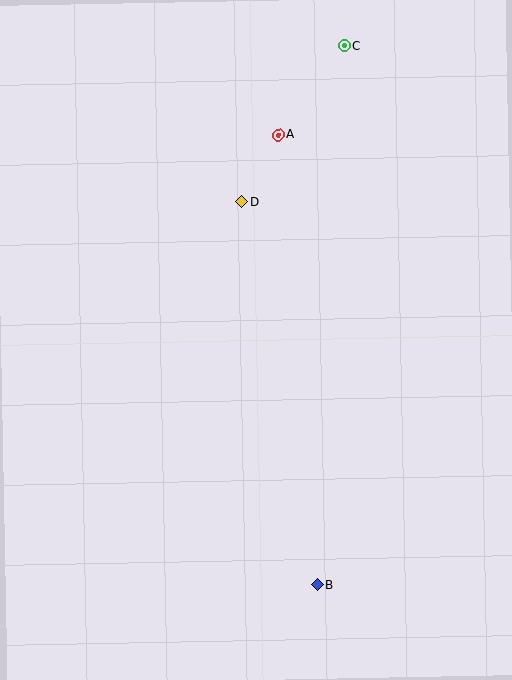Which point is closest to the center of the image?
Point D at (242, 202) is closest to the center.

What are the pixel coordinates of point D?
Point D is at (242, 202).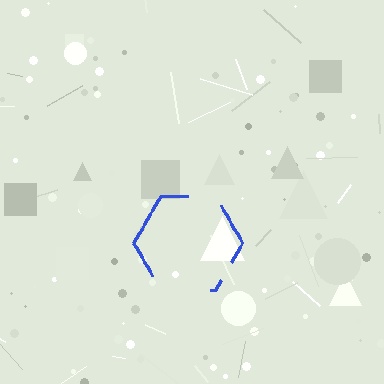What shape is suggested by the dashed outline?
The dashed outline suggests a hexagon.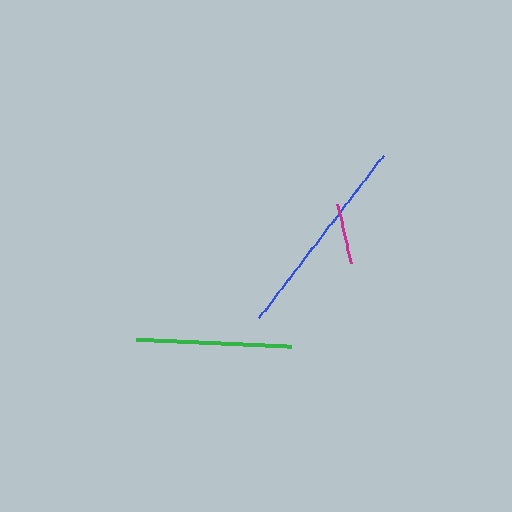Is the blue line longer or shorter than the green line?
The blue line is longer than the green line.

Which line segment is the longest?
The blue line is the longest at approximately 205 pixels.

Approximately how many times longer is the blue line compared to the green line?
The blue line is approximately 1.3 times the length of the green line.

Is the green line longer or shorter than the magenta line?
The green line is longer than the magenta line.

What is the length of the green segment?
The green segment is approximately 156 pixels long.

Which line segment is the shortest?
The magenta line is the shortest at approximately 62 pixels.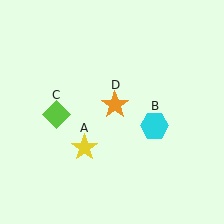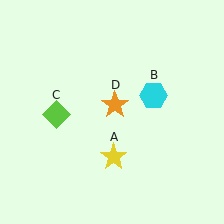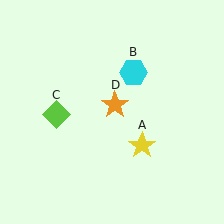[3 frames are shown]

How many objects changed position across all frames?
2 objects changed position: yellow star (object A), cyan hexagon (object B).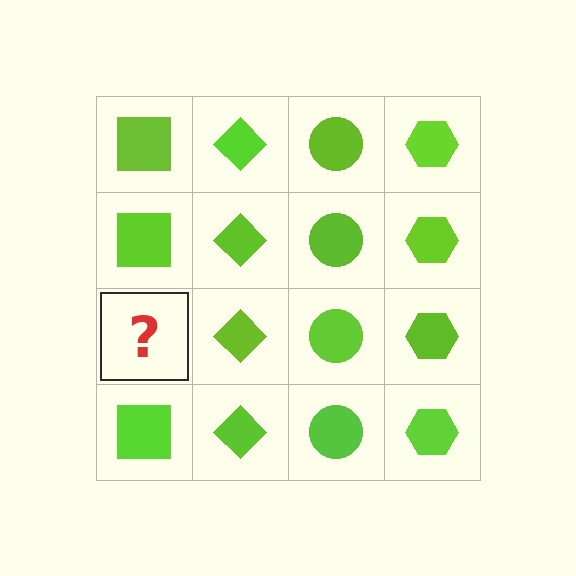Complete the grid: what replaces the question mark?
The question mark should be replaced with a lime square.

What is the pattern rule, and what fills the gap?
The rule is that each column has a consistent shape. The gap should be filled with a lime square.